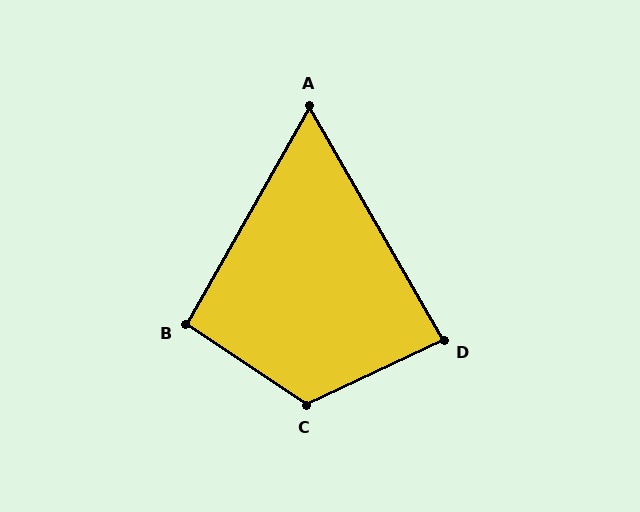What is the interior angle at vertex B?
Approximately 95 degrees (approximately right).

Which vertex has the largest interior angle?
C, at approximately 121 degrees.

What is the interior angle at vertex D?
Approximately 85 degrees (approximately right).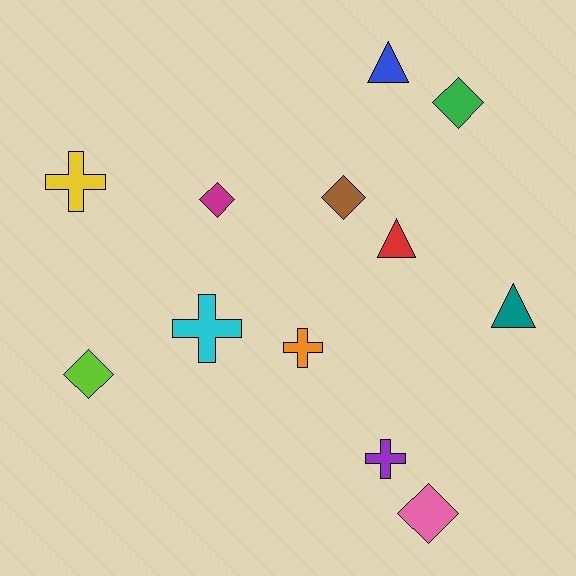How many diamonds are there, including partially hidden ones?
There are 5 diamonds.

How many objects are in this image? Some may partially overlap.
There are 12 objects.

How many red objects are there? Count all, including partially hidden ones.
There is 1 red object.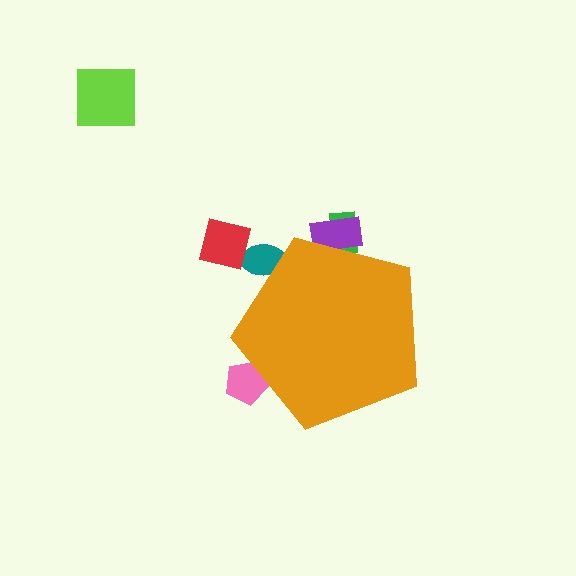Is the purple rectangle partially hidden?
Yes, the purple rectangle is partially hidden behind the orange pentagon.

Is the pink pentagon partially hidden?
Yes, the pink pentagon is partially hidden behind the orange pentagon.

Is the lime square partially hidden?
No, the lime square is fully visible.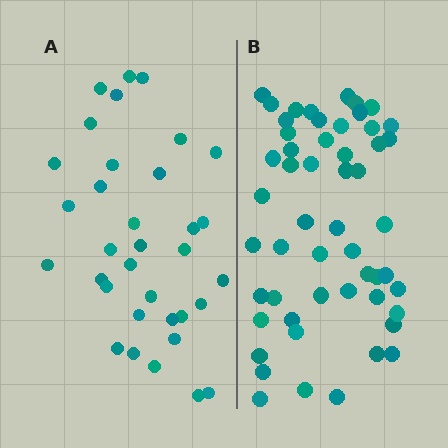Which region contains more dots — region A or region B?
Region B (the right region) has more dots.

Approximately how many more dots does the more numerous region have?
Region B has approximately 20 more dots than region A.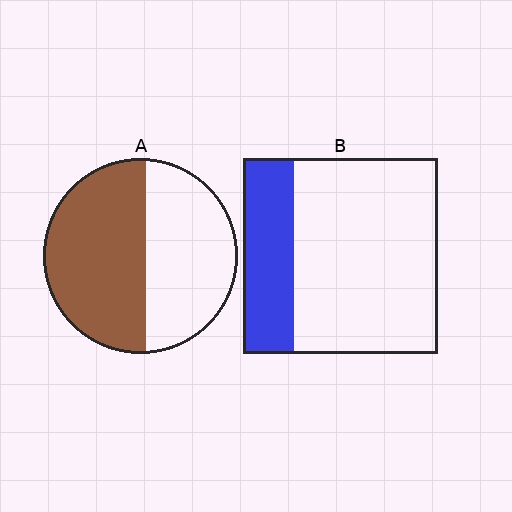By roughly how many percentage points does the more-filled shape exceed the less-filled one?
By roughly 25 percentage points (A over B).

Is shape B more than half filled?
No.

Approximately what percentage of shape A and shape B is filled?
A is approximately 55% and B is approximately 25%.